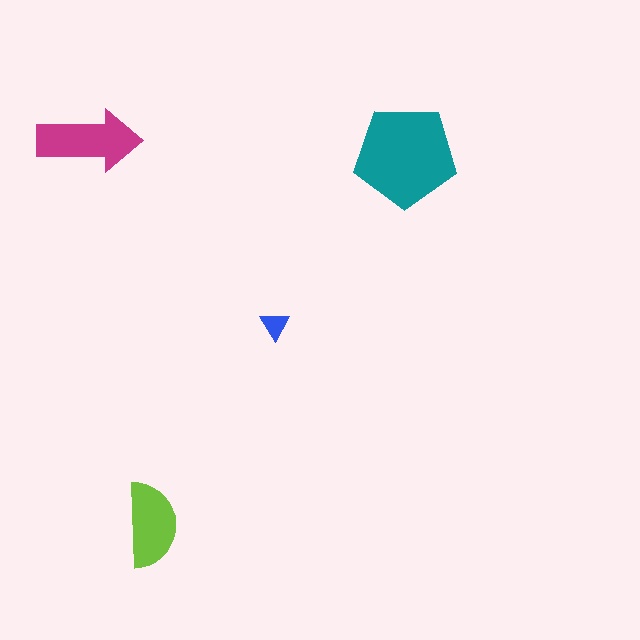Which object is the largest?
The teal pentagon.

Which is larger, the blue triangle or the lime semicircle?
The lime semicircle.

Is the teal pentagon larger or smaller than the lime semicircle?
Larger.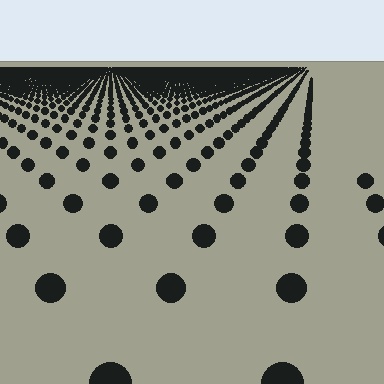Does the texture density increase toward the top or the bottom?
Density increases toward the top.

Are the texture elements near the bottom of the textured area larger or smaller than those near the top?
Larger. Near the bottom, elements are closer to the viewer and appear at a bigger on-screen size.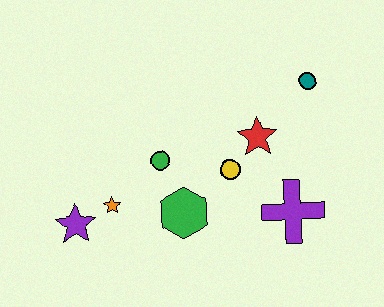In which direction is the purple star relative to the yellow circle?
The purple star is to the left of the yellow circle.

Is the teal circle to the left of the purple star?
No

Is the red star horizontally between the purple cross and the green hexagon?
Yes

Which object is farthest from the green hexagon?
The teal circle is farthest from the green hexagon.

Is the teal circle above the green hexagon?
Yes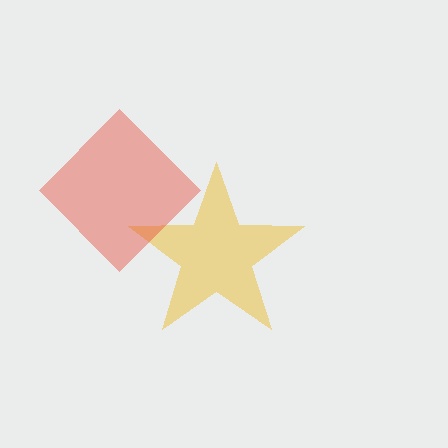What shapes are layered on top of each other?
The layered shapes are: a yellow star, a red diamond.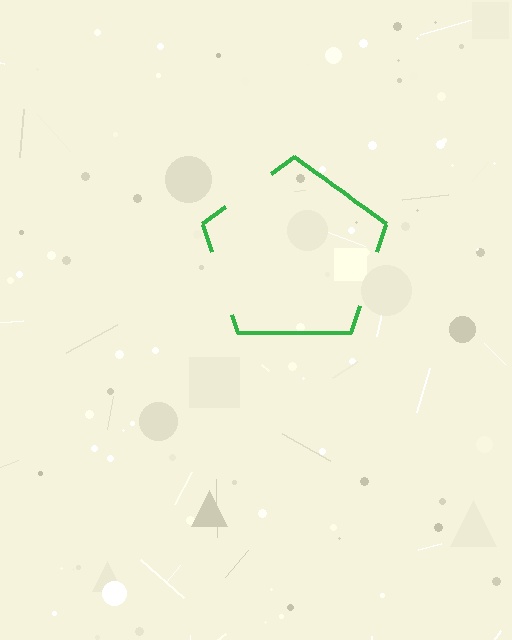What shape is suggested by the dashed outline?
The dashed outline suggests a pentagon.